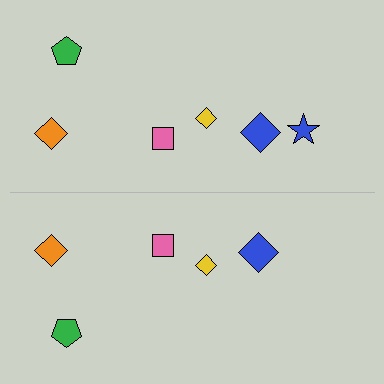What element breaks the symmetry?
A blue star is missing from the bottom side.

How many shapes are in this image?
There are 11 shapes in this image.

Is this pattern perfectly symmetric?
No, the pattern is not perfectly symmetric. A blue star is missing from the bottom side.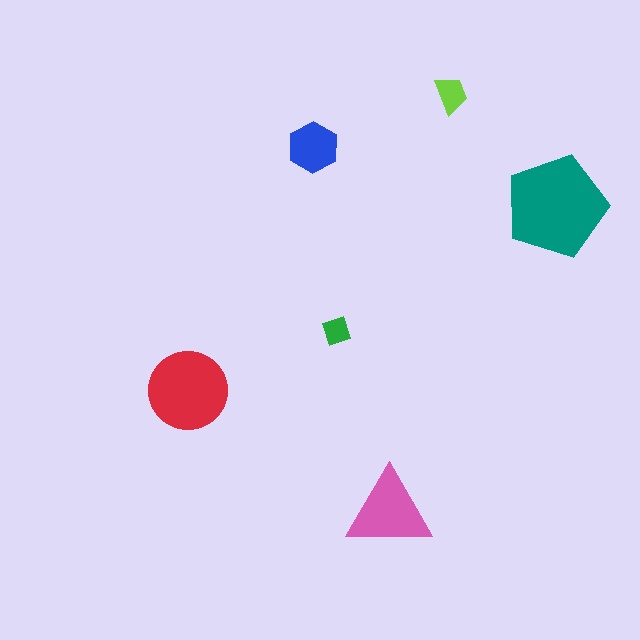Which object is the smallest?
The green diamond.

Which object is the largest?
The teal pentagon.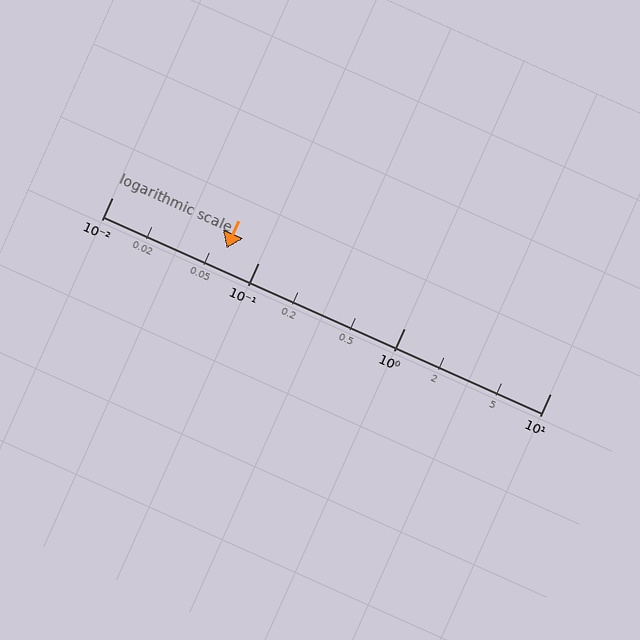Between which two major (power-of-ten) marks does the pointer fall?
The pointer is between 0.01 and 0.1.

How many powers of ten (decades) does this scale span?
The scale spans 3 decades, from 0.01 to 10.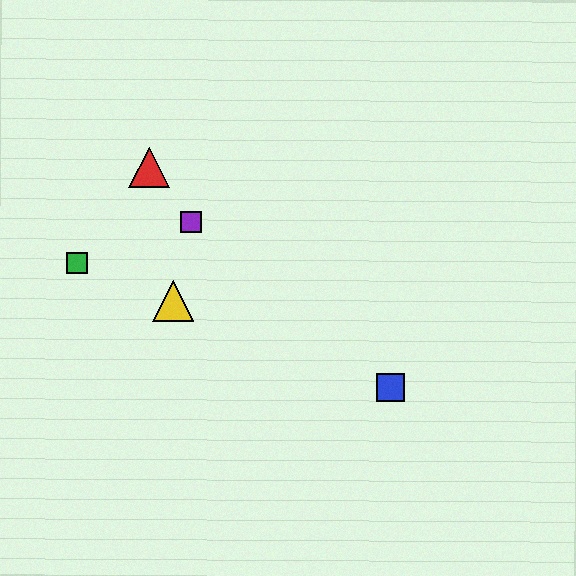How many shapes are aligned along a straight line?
3 shapes (the blue square, the green square, the yellow triangle) are aligned along a straight line.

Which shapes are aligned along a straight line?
The blue square, the green square, the yellow triangle are aligned along a straight line.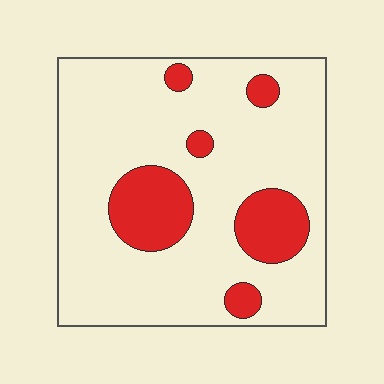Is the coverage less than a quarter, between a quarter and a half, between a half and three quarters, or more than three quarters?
Less than a quarter.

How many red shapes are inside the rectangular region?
6.